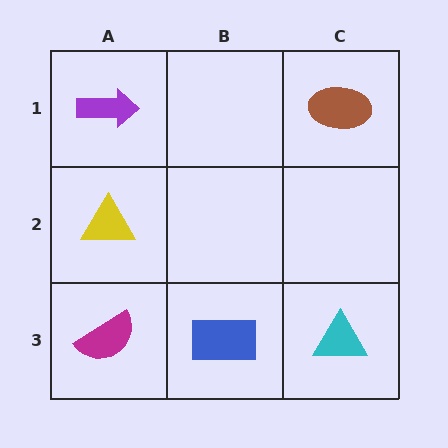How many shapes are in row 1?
2 shapes.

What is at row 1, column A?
A purple arrow.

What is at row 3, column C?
A cyan triangle.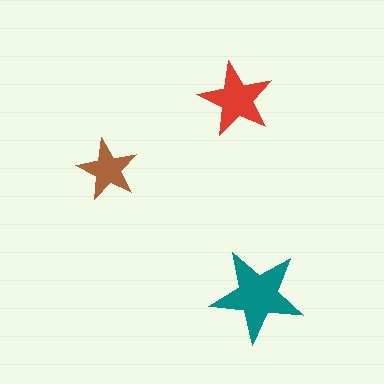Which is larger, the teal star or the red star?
The teal one.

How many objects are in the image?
There are 3 objects in the image.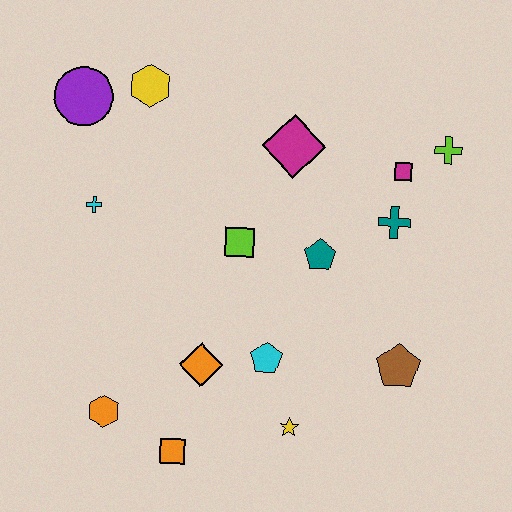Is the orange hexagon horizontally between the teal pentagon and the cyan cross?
Yes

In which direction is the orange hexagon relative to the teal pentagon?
The orange hexagon is to the left of the teal pentagon.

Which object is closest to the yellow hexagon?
The purple circle is closest to the yellow hexagon.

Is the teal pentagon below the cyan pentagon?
No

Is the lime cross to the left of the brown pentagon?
No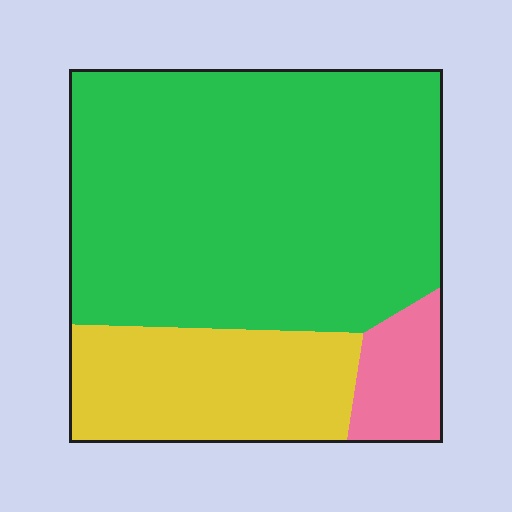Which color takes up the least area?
Pink, at roughly 10%.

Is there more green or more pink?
Green.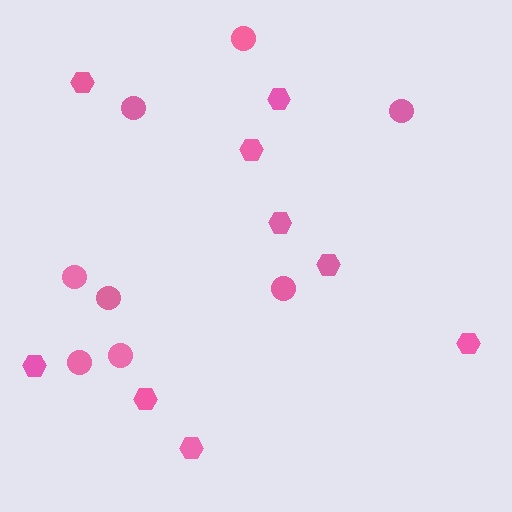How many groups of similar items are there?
There are 2 groups: one group of hexagons (9) and one group of circles (8).